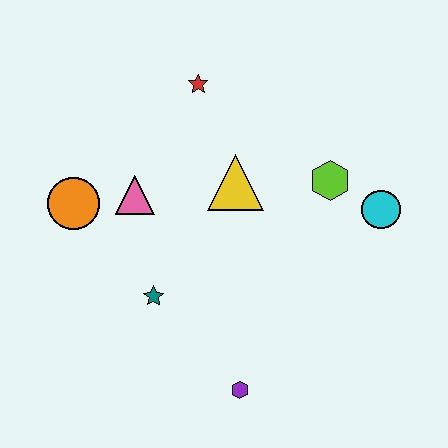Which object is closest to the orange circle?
The pink triangle is closest to the orange circle.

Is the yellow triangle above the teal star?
Yes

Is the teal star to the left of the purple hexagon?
Yes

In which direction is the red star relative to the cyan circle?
The red star is to the left of the cyan circle.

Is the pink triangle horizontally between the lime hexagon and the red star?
No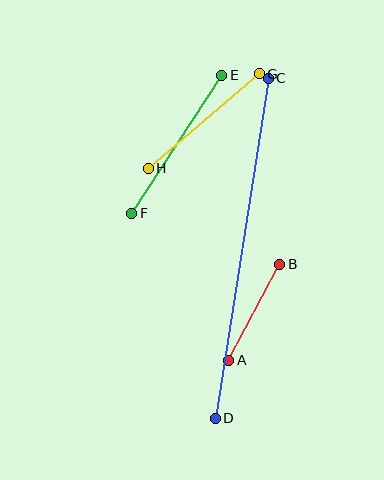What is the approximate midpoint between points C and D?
The midpoint is at approximately (242, 248) pixels.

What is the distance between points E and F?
The distance is approximately 165 pixels.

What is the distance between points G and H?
The distance is approximately 146 pixels.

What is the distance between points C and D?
The distance is approximately 344 pixels.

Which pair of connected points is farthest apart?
Points C and D are farthest apart.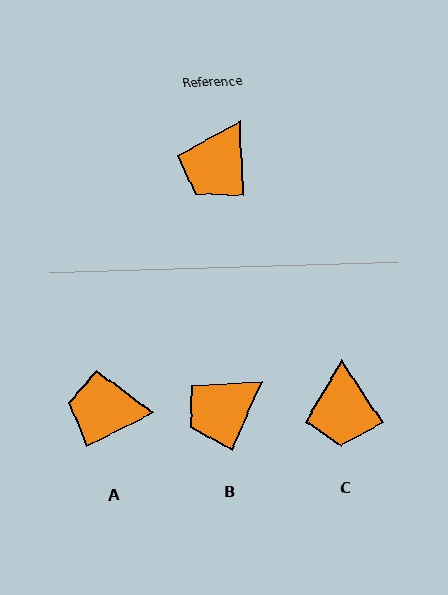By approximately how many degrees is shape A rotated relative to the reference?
Approximately 66 degrees clockwise.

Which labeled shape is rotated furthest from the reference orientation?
A, about 66 degrees away.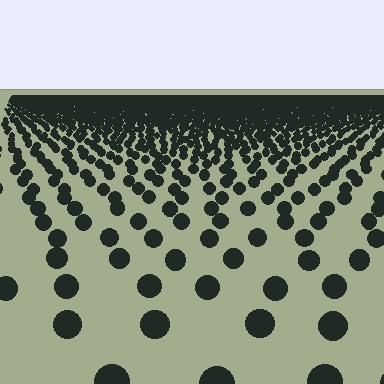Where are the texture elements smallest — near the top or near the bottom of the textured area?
Near the top.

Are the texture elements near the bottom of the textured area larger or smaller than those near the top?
Larger. Near the bottom, elements are closer to the viewer and appear at a bigger on-screen size.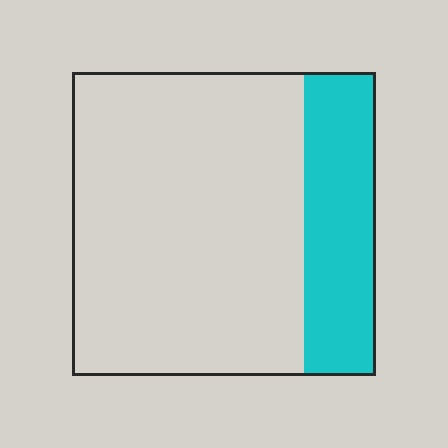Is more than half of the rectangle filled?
No.